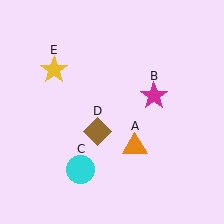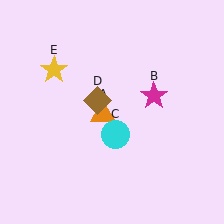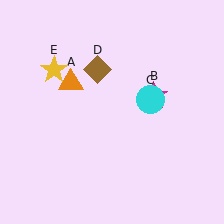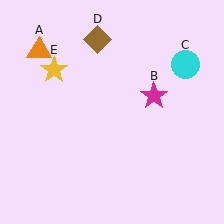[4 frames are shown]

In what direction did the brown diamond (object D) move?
The brown diamond (object D) moved up.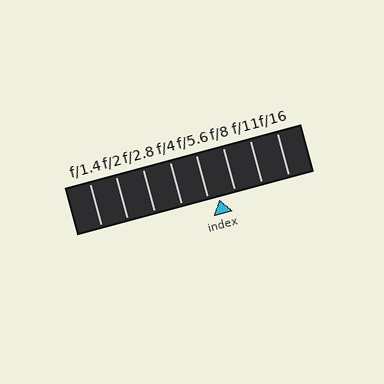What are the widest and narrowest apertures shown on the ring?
The widest aperture shown is f/1.4 and the narrowest is f/16.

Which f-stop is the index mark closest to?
The index mark is closest to f/5.6.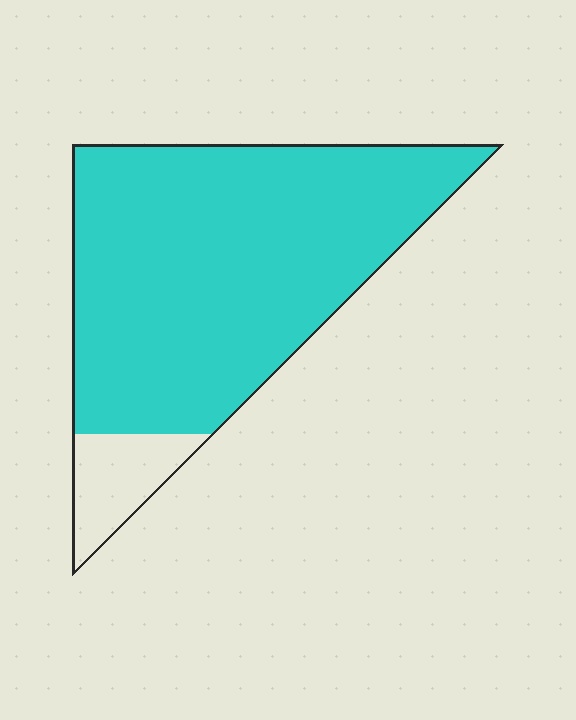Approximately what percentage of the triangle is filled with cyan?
Approximately 90%.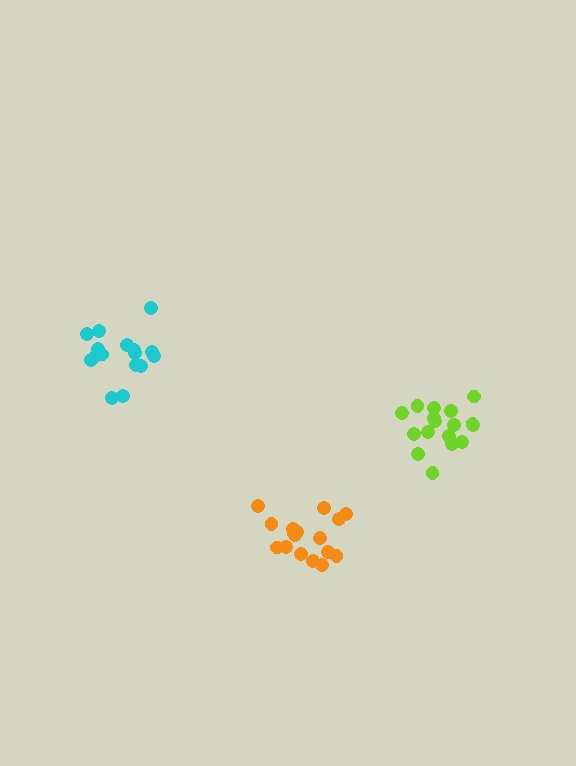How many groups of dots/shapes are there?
There are 3 groups.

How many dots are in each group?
Group 1: 17 dots, Group 2: 17 dots, Group 3: 16 dots (50 total).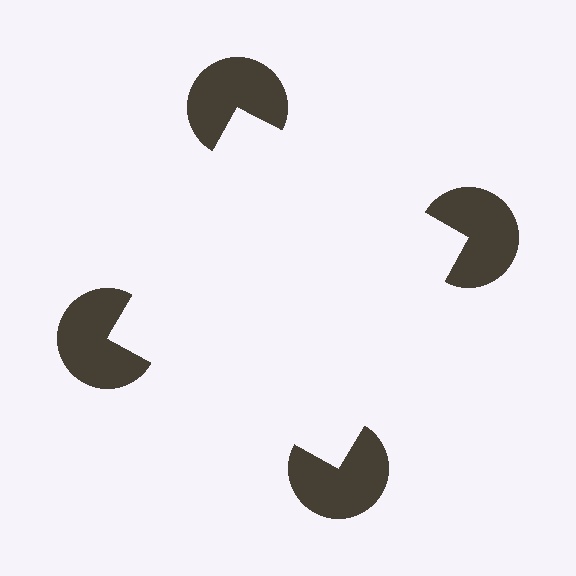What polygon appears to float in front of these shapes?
An illusory square — its edges are inferred from the aligned wedge cuts in the pac-man discs, not physically drawn.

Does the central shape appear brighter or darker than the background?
It typically appears slightly brighter than the background, even though no actual brightness change is drawn.